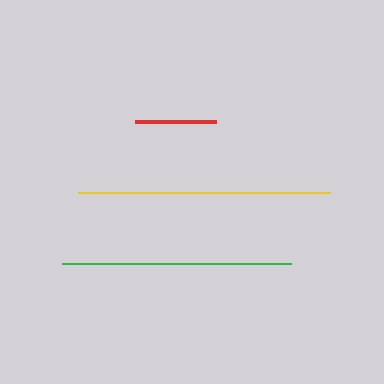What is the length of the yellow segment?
The yellow segment is approximately 253 pixels long.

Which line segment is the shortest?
The red line is the shortest at approximately 80 pixels.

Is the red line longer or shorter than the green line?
The green line is longer than the red line.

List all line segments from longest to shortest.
From longest to shortest: yellow, green, red.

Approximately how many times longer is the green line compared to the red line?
The green line is approximately 2.8 times the length of the red line.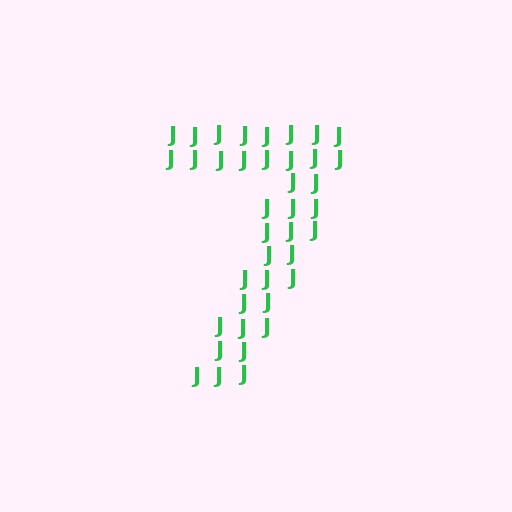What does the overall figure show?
The overall figure shows the digit 7.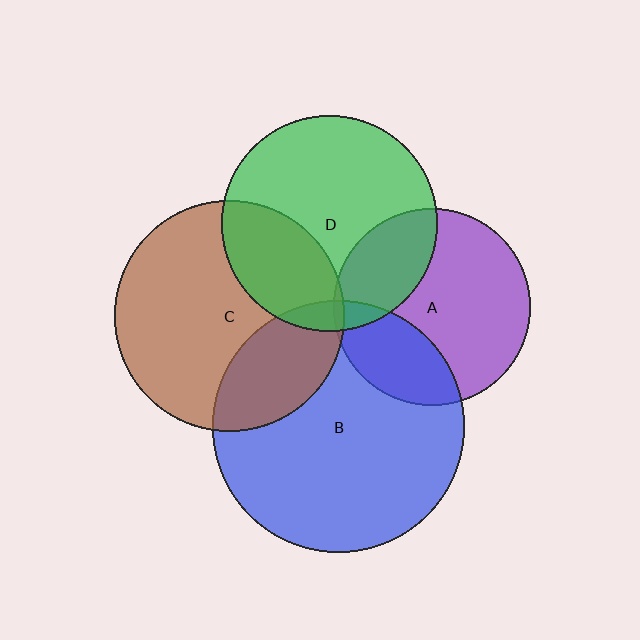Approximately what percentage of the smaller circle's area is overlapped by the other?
Approximately 5%.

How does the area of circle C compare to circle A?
Approximately 1.4 times.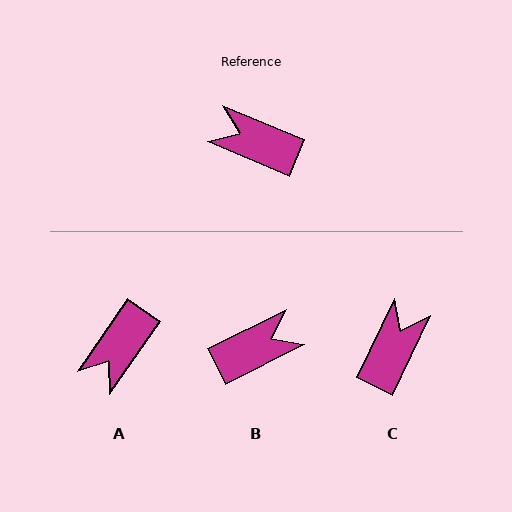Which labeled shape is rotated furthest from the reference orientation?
B, about 131 degrees away.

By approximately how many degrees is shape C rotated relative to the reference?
Approximately 93 degrees clockwise.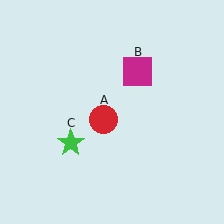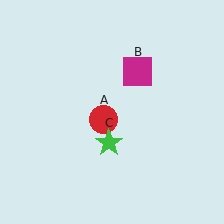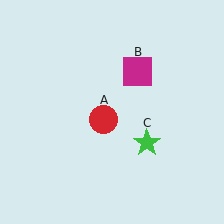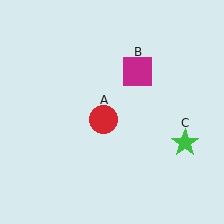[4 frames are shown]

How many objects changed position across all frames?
1 object changed position: green star (object C).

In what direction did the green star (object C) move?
The green star (object C) moved right.